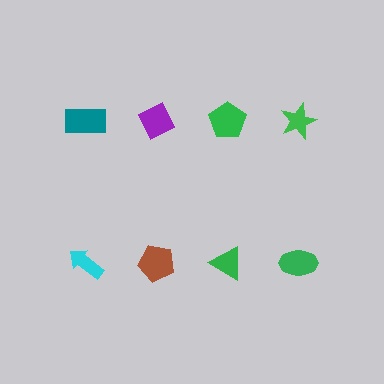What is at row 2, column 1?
A cyan arrow.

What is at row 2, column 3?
A green triangle.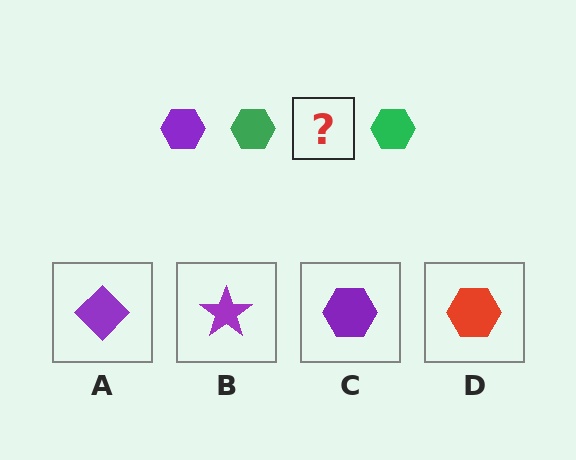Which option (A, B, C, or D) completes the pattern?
C.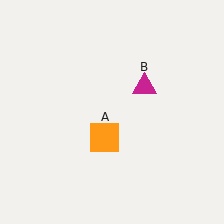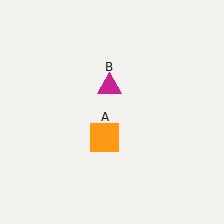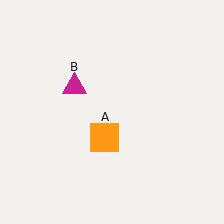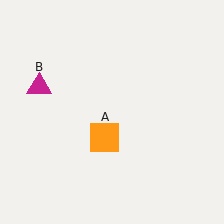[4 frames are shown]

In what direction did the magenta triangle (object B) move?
The magenta triangle (object B) moved left.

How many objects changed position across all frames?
1 object changed position: magenta triangle (object B).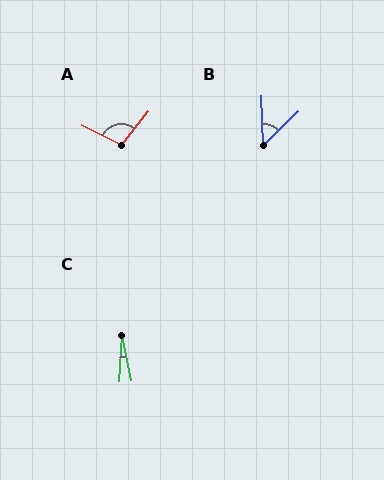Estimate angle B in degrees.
Approximately 47 degrees.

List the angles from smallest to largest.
C (15°), B (47°), A (103°).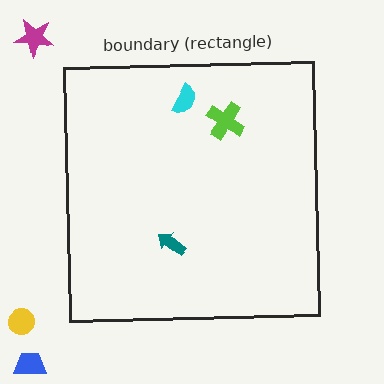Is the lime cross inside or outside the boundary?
Inside.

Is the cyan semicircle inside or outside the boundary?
Inside.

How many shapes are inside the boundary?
3 inside, 3 outside.